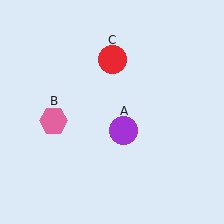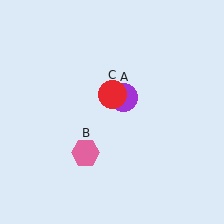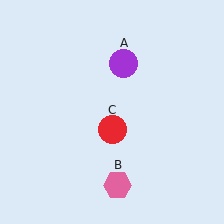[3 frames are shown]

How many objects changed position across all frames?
3 objects changed position: purple circle (object A), pink hexagon (object B), red circle (object C).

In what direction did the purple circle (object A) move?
The purple circle (object A) moved up.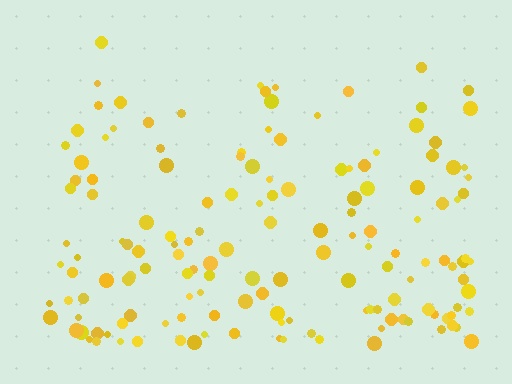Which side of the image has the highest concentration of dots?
The bottom.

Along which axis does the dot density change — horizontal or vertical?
Vertical.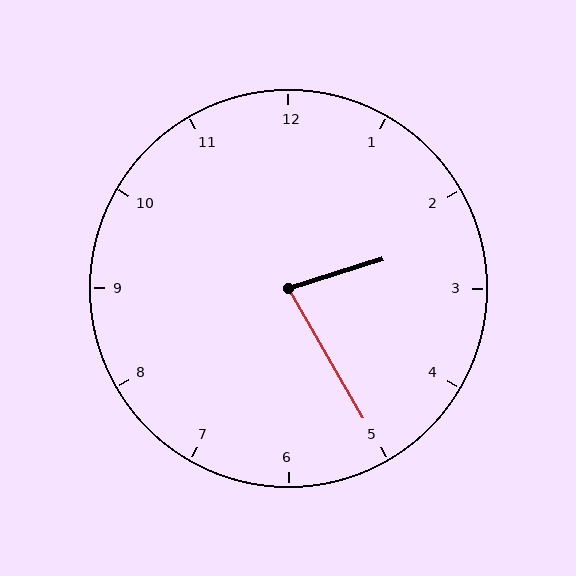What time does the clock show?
2:25.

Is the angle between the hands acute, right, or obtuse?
It is acute.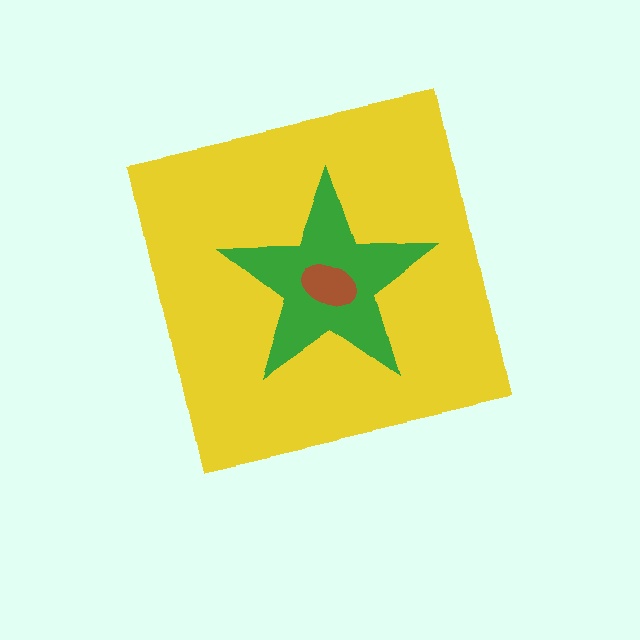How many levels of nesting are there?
3.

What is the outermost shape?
The yellow square.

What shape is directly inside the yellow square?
The green star.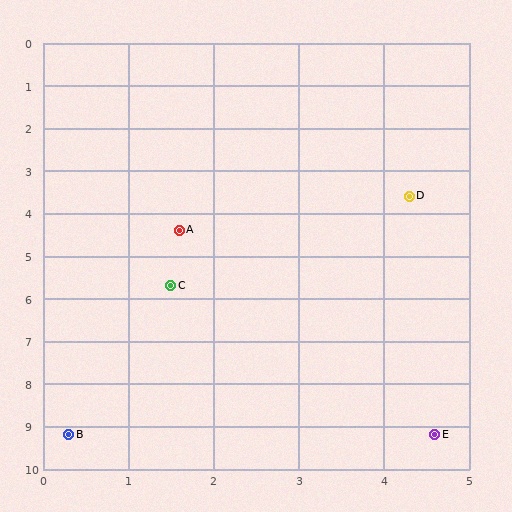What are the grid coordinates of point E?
Point E is at approximately (4.6, 9.2).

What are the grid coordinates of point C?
Point C is at approximately (1.5, 5.7).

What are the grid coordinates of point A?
Point A is at approximately (1.6, 4.4).